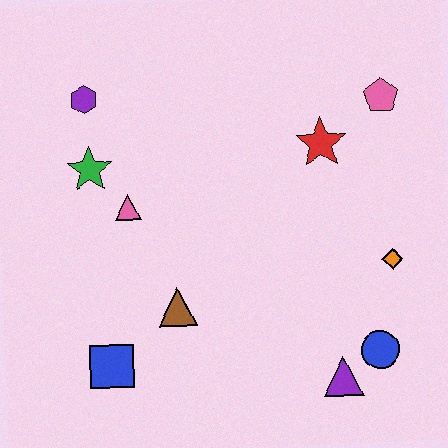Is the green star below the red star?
Yes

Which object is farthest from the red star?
The blue square is farthest from the red star.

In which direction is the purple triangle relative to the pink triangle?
The purple triangle is to the right of the pink triangle.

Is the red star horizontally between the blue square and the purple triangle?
Yes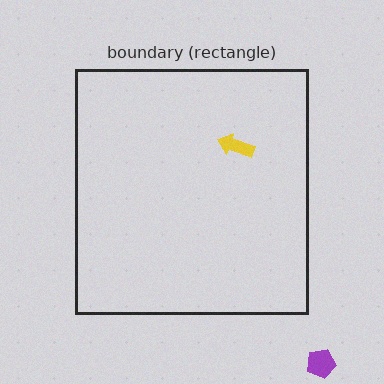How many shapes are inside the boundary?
1 inside, 1 outside.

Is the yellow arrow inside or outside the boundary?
Inside.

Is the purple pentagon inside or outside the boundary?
Outside.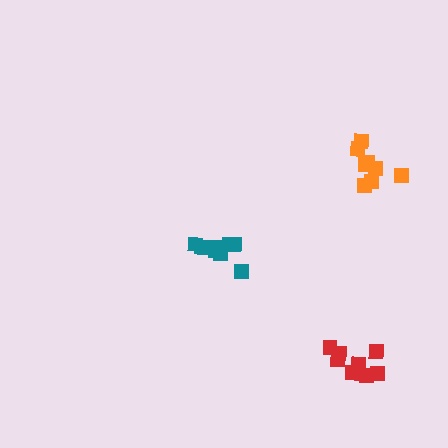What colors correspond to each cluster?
The clusters are colored: teal, orange, red.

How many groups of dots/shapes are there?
There are 3 groups.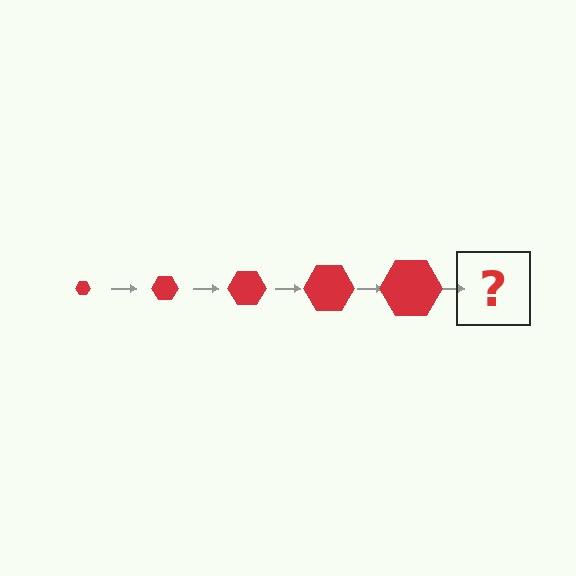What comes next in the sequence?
The next element should be a red hexagon, larger than the previous one.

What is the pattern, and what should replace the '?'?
The pattern is that the hexagon gets progressively larger each step. The '?' should be a red hexagon, larger than the previous one.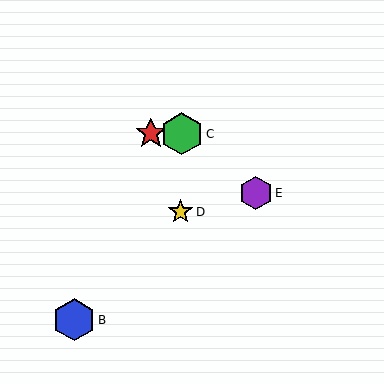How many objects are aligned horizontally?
2 objects (A, C) are aligned horizontally.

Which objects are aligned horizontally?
Objects A, C are aligned horizontally.